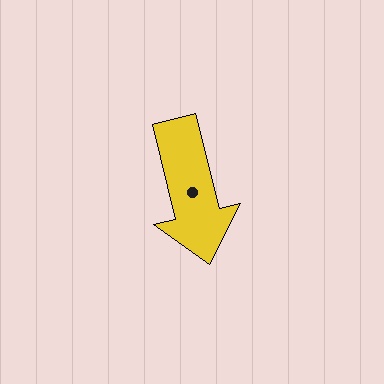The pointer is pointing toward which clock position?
Roughly 6 o'clock.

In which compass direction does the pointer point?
South.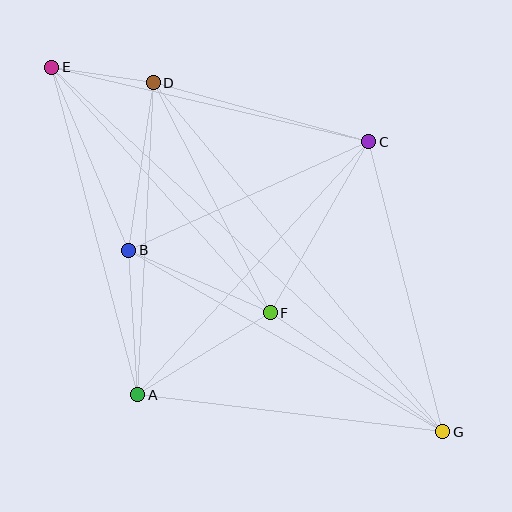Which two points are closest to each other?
Points D and E are closest to each other.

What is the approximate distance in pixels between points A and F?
The distance between A and F is approximately 156 pixels.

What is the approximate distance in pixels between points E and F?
The distance between E and F is approximately 329 pixels.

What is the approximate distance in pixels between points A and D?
The distance between A and D is approximately 312 pixels.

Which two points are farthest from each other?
Points E and G are farthest from each other.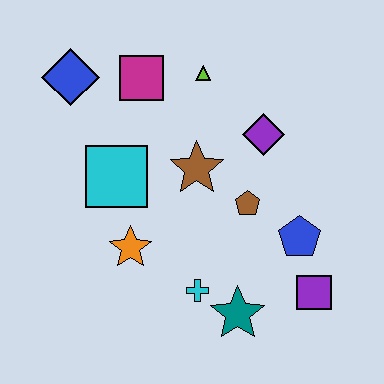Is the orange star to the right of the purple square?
No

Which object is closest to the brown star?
The brown pentagon is closest to the brown star.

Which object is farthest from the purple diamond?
The blue diamond is farthest from the purple diamond.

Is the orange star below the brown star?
Yes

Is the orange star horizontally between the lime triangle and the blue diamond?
Yes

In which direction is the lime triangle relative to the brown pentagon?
The lime triangle is above the brown pentagon.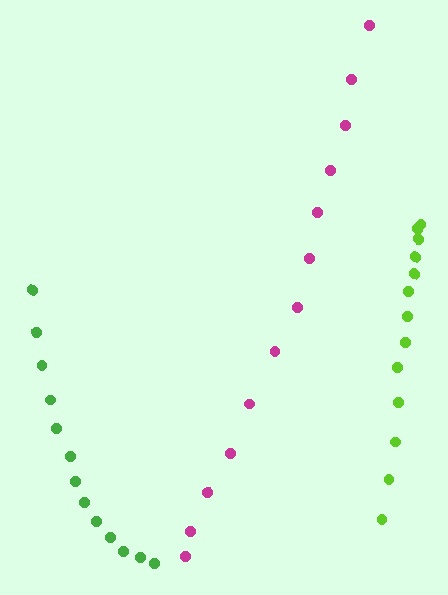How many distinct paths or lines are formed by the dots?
There are 3 distinct paths.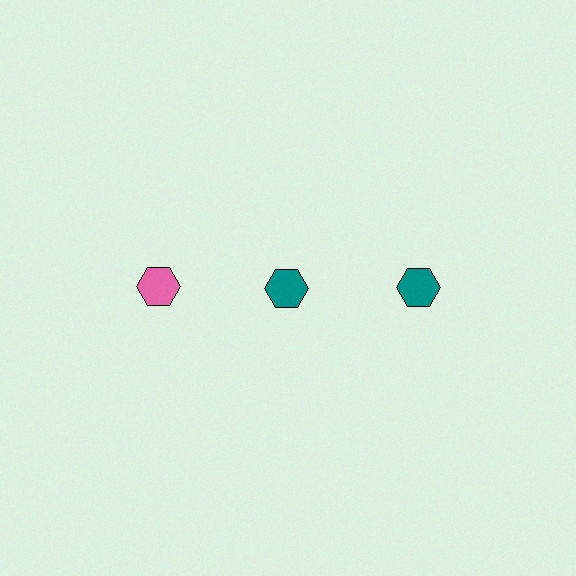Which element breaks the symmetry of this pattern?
The pink hexagon in the top row, leftmost column breaks the symmetry. All other shapes are teal hexagons.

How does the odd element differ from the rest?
It has a different color: pink instead of teal.